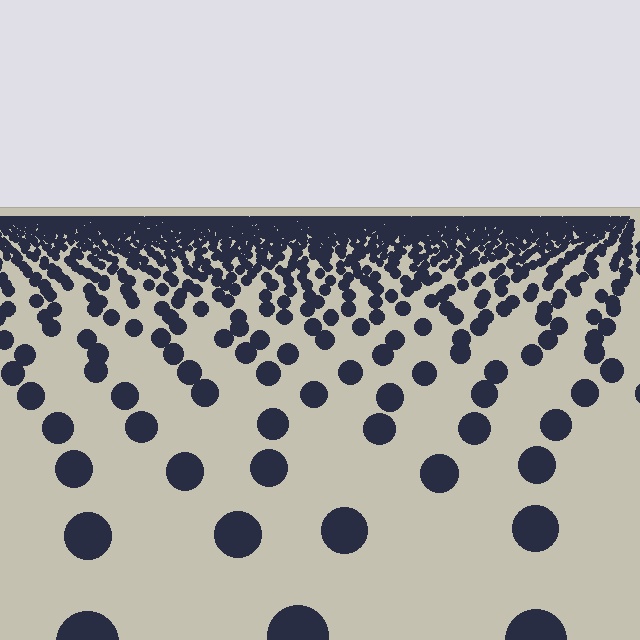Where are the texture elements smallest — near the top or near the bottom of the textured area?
Near the top.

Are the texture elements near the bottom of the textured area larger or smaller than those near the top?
Larger. Near the bottom, elements are closer to the viewer and appear at a bigger on-screen size.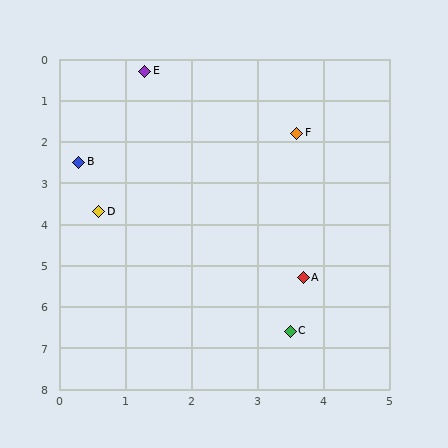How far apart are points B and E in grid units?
Points B and E are about 2.4 grid units apart.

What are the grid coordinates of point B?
Point B is at approximately (0.3, 2.5).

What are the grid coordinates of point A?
Point A is at approximately (3.7, 5.3).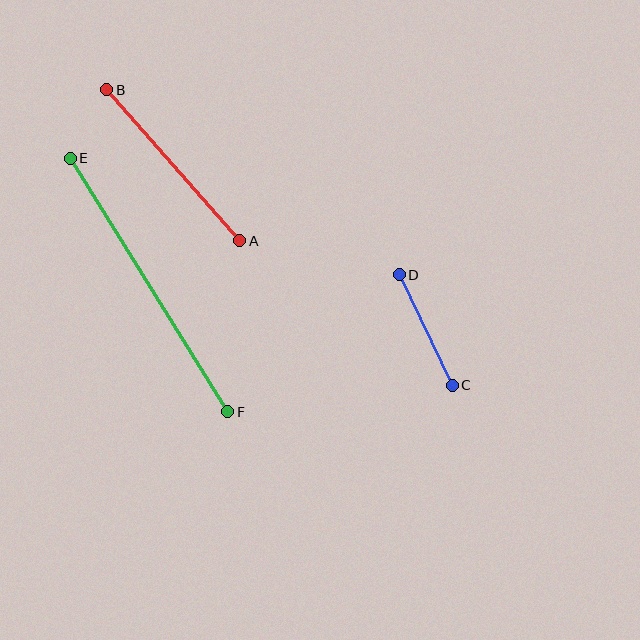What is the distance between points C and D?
The distance is approximately 122 pixels.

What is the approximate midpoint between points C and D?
The midpoint is at approximately (426, 330) pixels.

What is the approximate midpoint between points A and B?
The midpoint is at approximately (173, 165) pixels.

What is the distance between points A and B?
The distance is approximately 201 pixels.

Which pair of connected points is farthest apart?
Points E and F are farthest apart.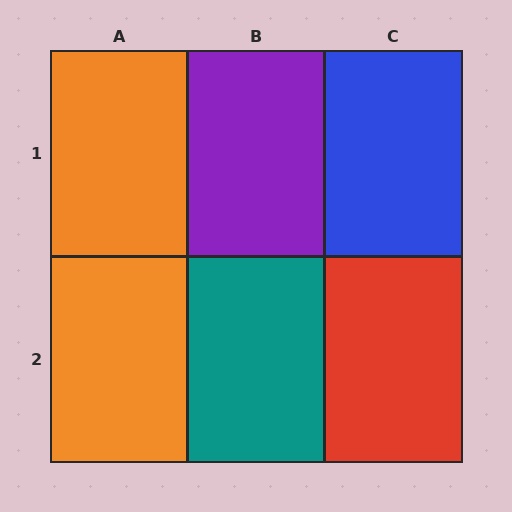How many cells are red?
1 cell is red.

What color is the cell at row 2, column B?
Teal.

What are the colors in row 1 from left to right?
Orange, purple, blue.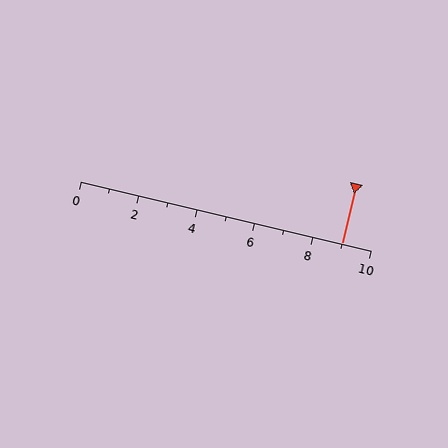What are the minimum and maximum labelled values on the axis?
The axis runs from 0 to 10.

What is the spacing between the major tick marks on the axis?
The major ticks are spaced 2 apart.